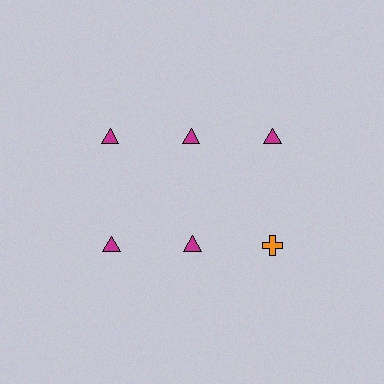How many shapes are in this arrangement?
There are 6 shapes arranged in a grid pattern.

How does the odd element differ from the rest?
It differs in both color (orange instead of magenta) and shape (cross instead of triangle).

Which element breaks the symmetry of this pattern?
The orange cross in the second row, center column breaks the symmetry. All other shapes are magenta triangles.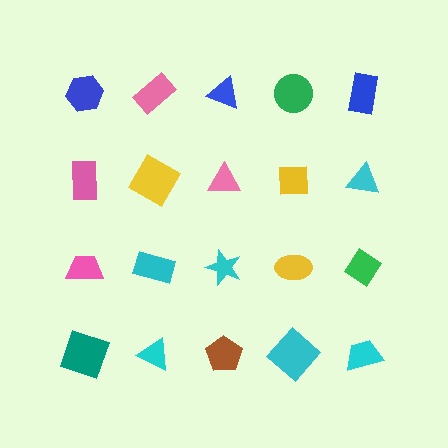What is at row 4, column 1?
A teal square.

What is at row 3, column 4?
A yellow ellipse.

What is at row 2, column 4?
A yellow square.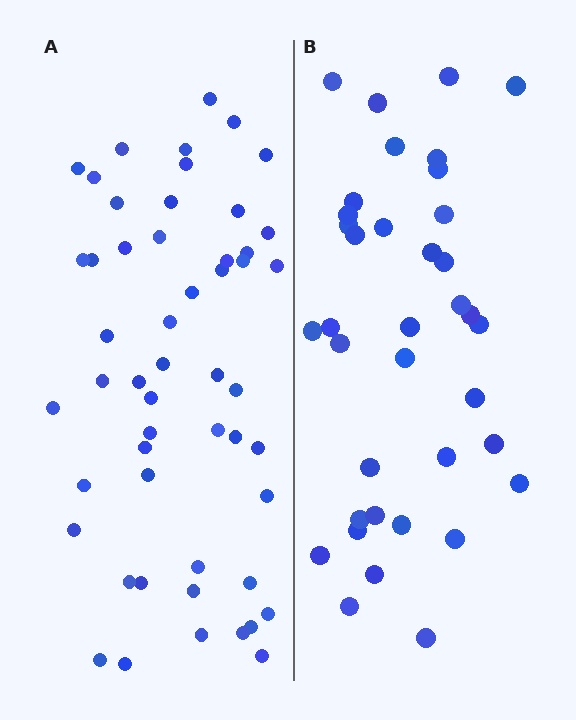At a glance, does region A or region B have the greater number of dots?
Region A (the left region) has more dots.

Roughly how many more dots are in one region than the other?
Region A has approximately 15 more dots than region B.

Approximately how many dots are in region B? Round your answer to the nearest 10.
About 40 dots. (The exact count is 37, which rounds to 40.)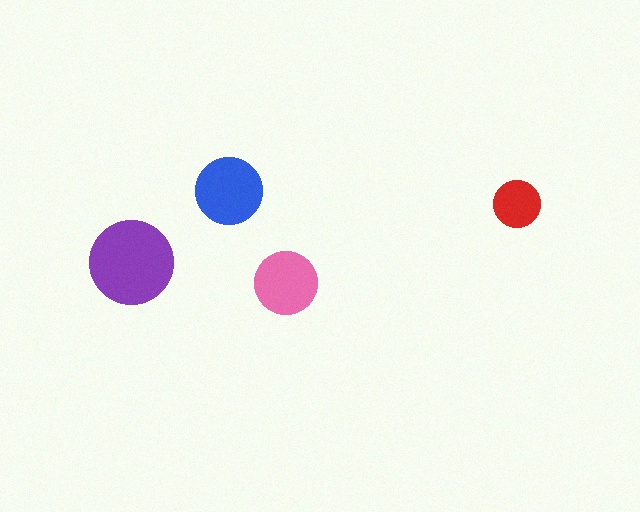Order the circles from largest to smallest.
the purple one, the blue one, the pink one, the red one.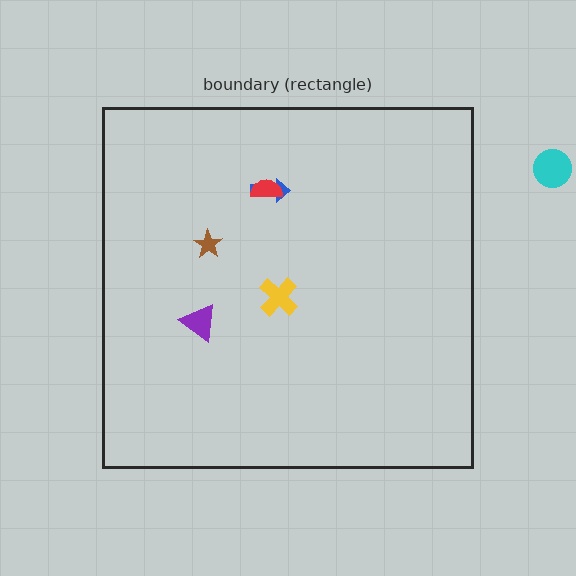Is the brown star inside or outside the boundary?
Inside.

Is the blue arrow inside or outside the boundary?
Inside.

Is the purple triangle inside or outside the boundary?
Inside.